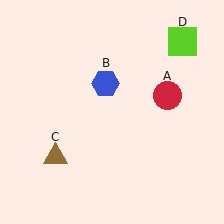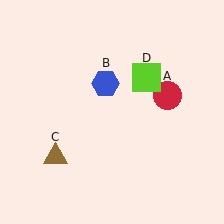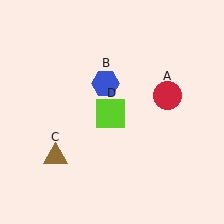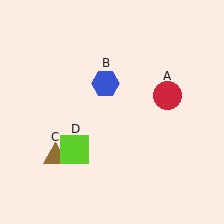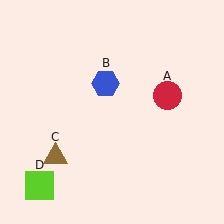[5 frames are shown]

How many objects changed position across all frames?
1 object changed position: lime square (object D).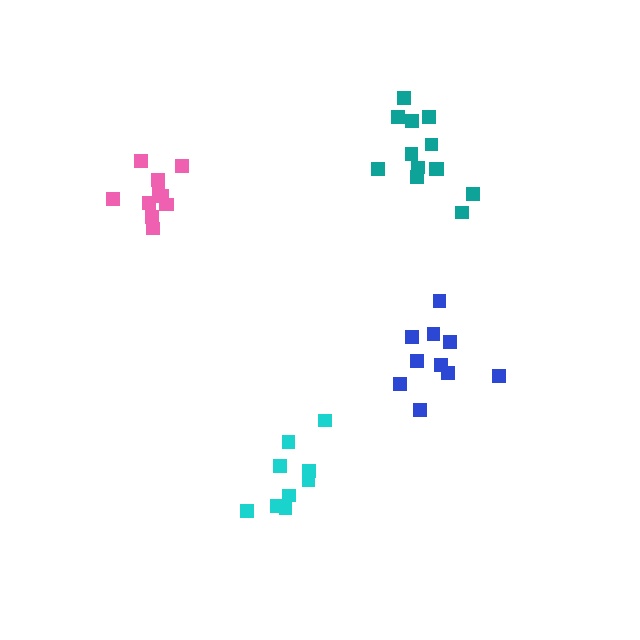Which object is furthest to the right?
The blue cluster is rightmost.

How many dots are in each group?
Group 1: 10 dots, Group 2: 9 dots, Group 3: 11 dots, Group 4: 13 dots (43 total).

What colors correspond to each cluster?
The clusters are colored: blue, cyan, pink, teal.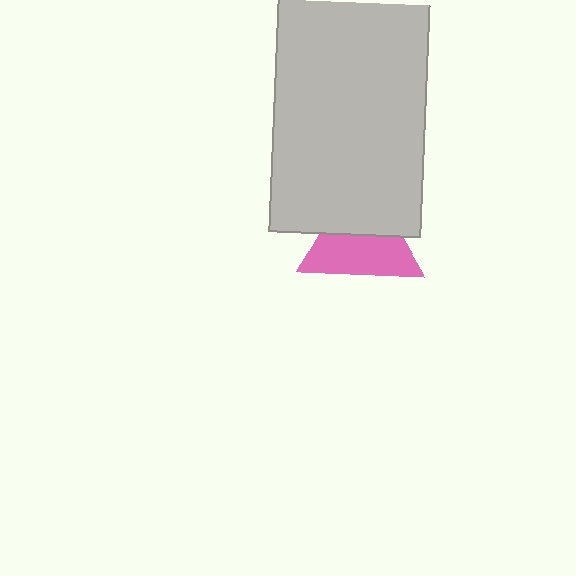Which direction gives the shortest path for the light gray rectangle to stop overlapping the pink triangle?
Moving up gives the shortest separation.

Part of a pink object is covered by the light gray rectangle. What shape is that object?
It is a triangle.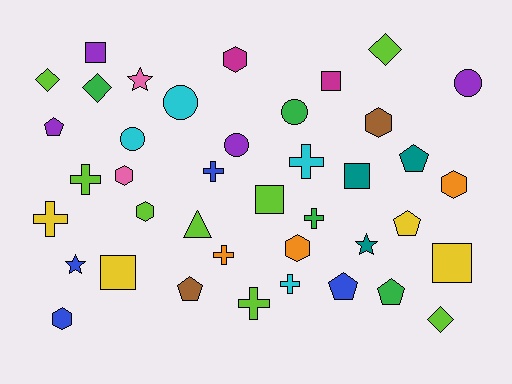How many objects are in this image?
There are 40 objects.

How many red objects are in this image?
There are no red objects.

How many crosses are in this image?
There are 8 crosses.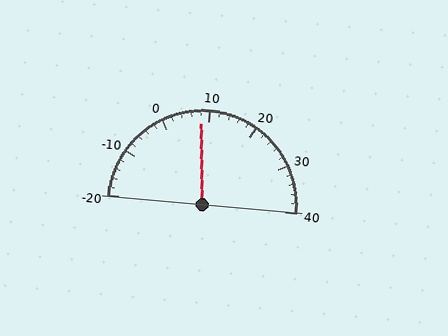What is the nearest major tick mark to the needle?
The nearest major tick mark is 10.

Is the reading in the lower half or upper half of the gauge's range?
The reading is in the lower half of the range (-20 to 40).